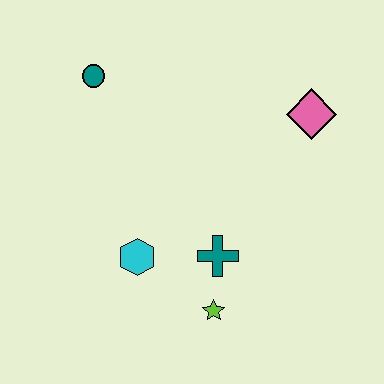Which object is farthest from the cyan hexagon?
The pink diamond is farthest from the cyan hexagon.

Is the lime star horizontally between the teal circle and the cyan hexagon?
No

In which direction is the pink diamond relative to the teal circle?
The pink diamond is to the right of the teal circle.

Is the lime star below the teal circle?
Yes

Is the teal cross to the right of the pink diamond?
No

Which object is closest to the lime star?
The teal cross is closest to the lime star.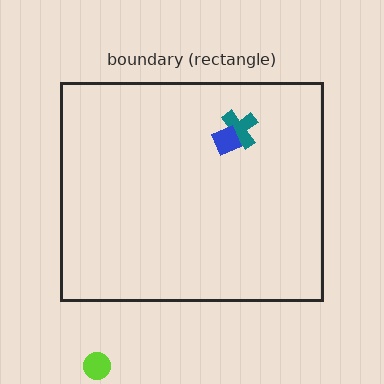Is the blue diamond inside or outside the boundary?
Inside.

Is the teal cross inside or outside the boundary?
Inside.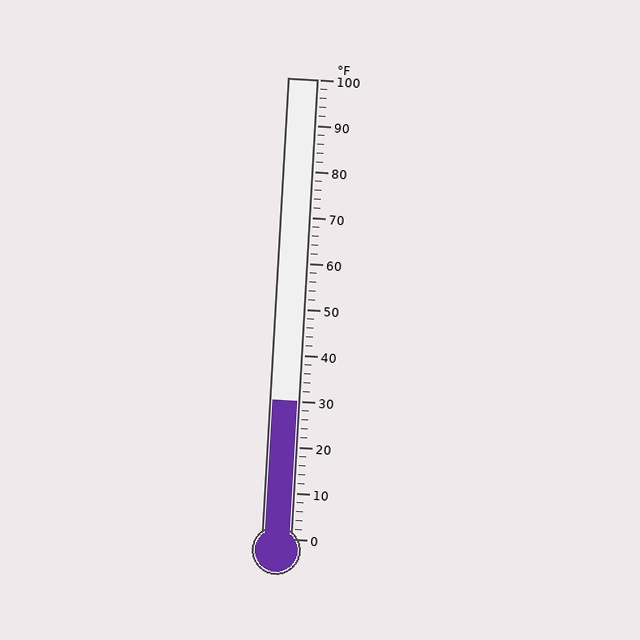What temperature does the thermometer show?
The thermometer shows approximately 30°F.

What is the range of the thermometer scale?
The thermometer scale ranges from 0°F to 100°F.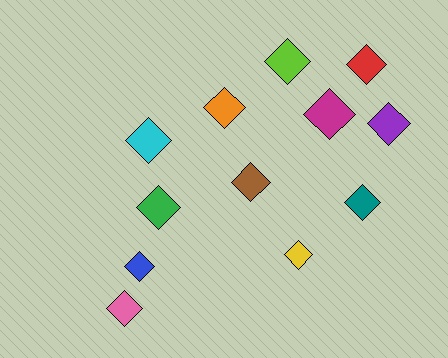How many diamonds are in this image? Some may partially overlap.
There are 12 diamonds.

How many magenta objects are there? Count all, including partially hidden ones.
There is 1 magenta object.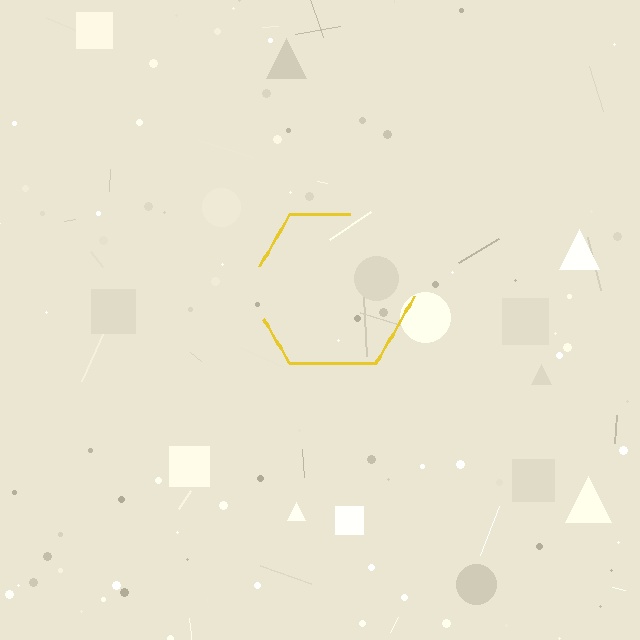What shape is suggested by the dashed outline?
The dashed outline suggests a hexagon.